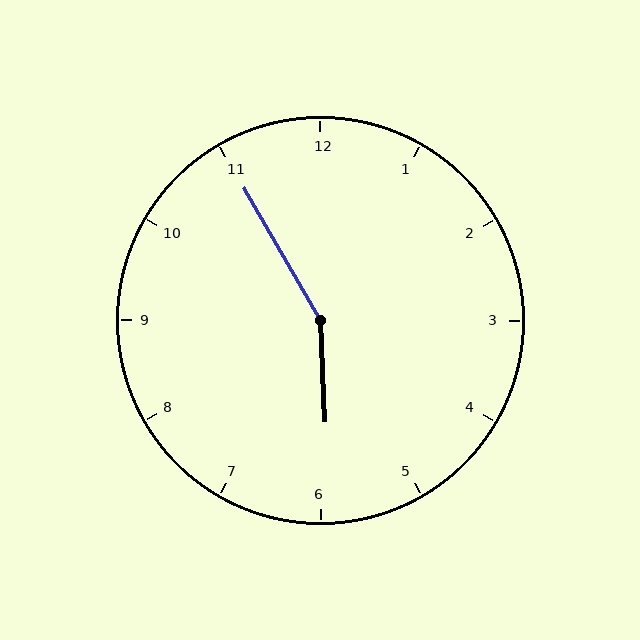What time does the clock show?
5:55.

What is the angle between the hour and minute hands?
Approximately 152 degrees.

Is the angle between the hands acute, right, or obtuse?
It is obtuse.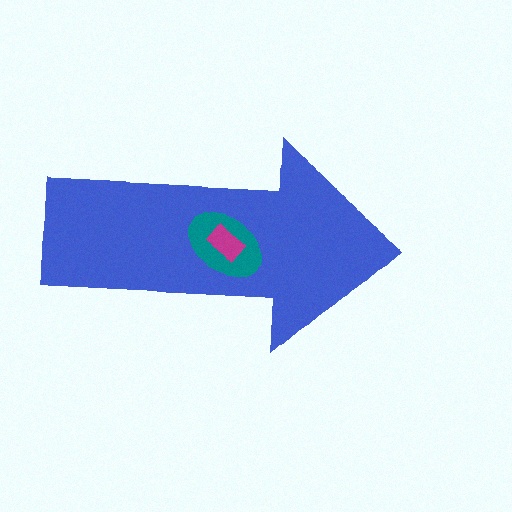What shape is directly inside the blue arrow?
The teal ellipse.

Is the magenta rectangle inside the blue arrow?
Yes.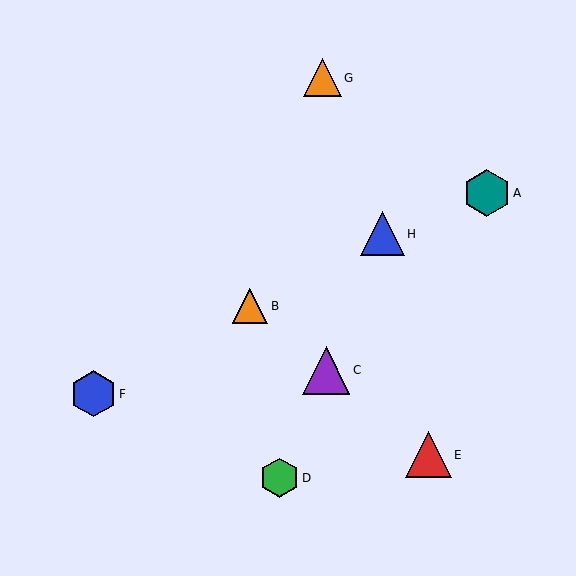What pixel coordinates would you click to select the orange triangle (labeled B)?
Click at (250, 306) to select the orange triangle B.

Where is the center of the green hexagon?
The center of the green hexagon is at (279, 478).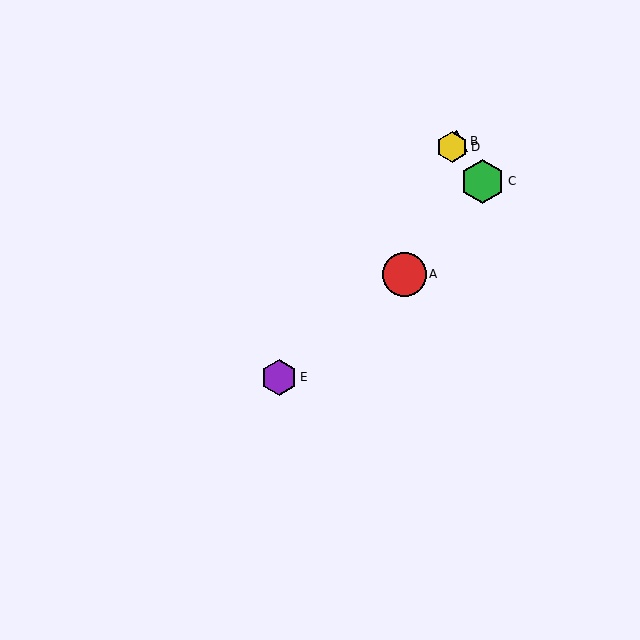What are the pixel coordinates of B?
Object B is at (457, 141).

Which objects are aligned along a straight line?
Objects B, D, E are aligned along a straight line.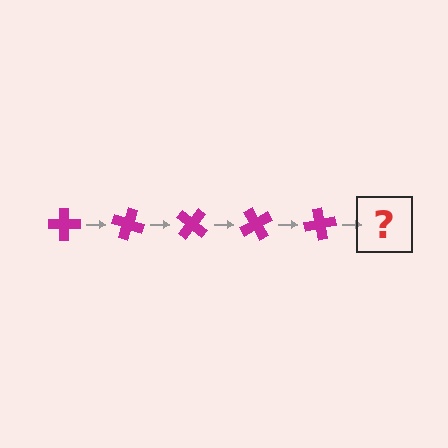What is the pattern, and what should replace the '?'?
The pattern is that the cross rotates 20 degrees each step. The '?' should be a magenta cross rotated 100 degrees.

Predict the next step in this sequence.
The next step is a magenta cross rotated 100 degrees.